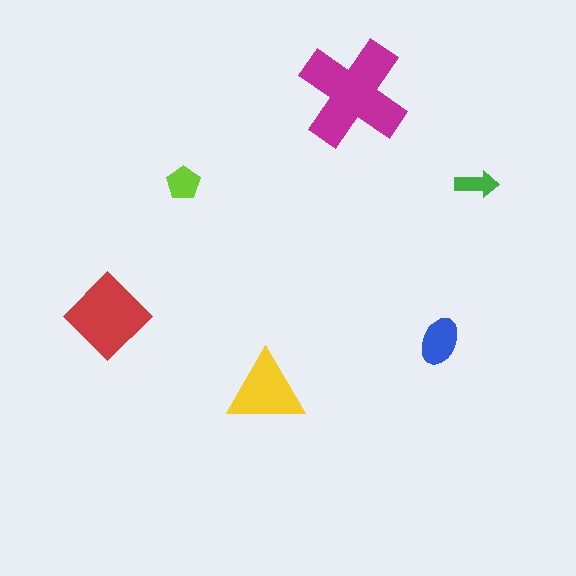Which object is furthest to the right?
The green arrow is rightmost.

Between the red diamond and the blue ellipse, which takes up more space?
The red diamond.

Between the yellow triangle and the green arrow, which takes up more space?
The yellow triangle.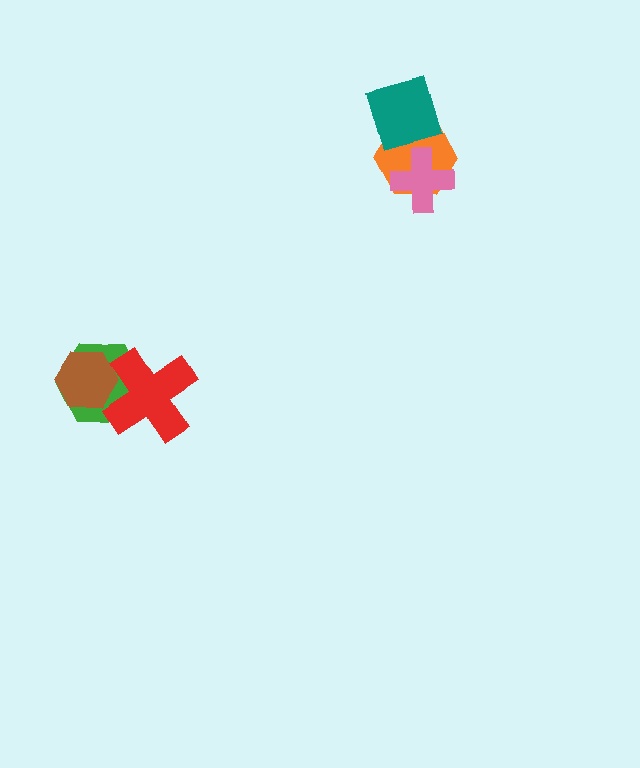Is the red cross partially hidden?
No, no other shape covers it.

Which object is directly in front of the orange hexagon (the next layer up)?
The teal diamond is directly in front of the orange hexagon.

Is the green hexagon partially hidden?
Yes, it is partially covered by another shape.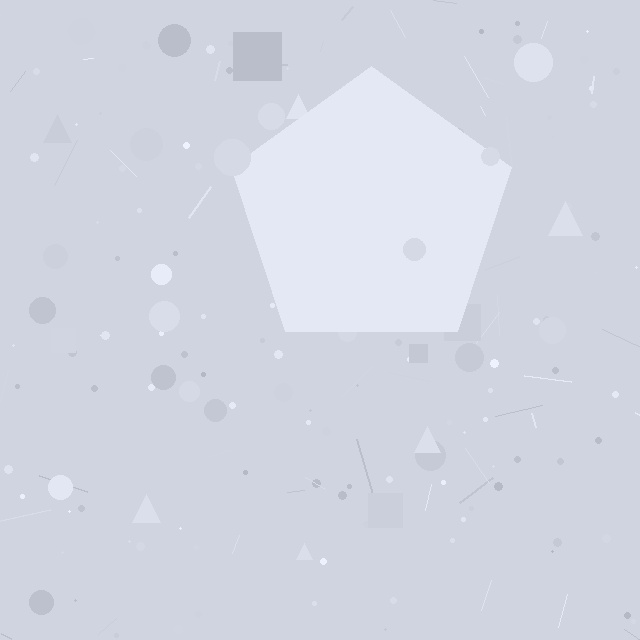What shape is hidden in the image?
A pentagon is hidden in the image.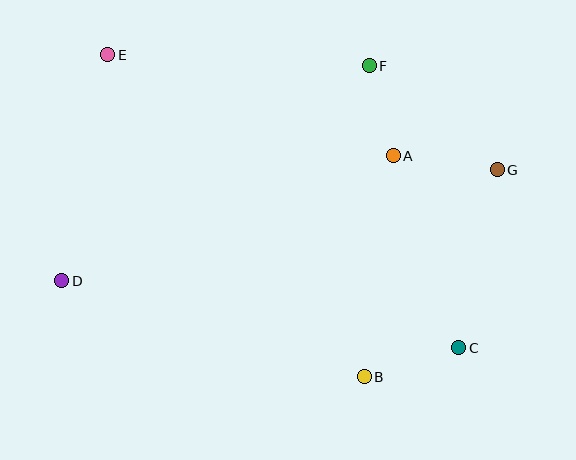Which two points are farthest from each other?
Points C and E are farthest from each other.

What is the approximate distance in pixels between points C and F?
The distance between C and F is approximately 296 pixels.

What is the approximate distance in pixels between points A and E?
The distance between A and E is approximately 303 pixels.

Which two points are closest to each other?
Points A and F are closest to each other.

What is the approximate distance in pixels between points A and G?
The distance between A and G is approximately 105 pixels.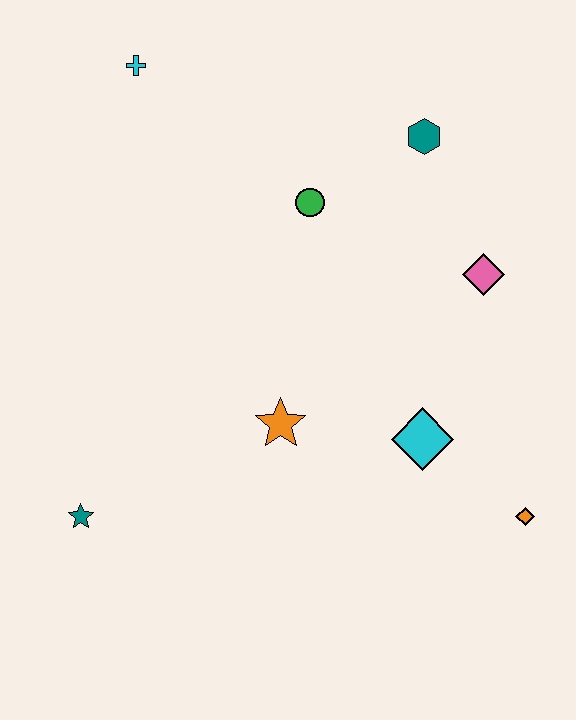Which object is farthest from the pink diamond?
The teal star is farthest from the pink diamond.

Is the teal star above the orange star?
No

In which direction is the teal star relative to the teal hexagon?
The teal star is below the teal hexagon.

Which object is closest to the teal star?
The orange star is closest to the teal star.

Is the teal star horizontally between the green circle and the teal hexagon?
No